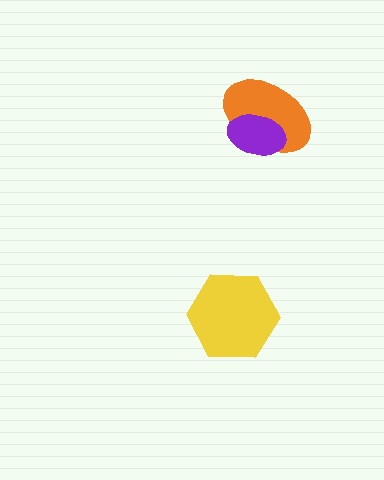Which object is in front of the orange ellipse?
The purple ellipse is in front of the orange ellipse.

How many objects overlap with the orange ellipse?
1 object overlaps with the orange ellipse.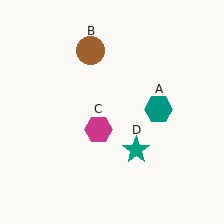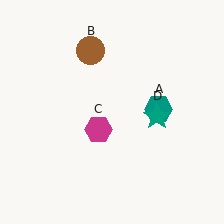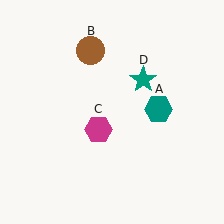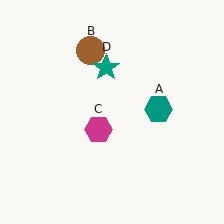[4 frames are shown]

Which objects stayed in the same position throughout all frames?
Teal hexagon (object A) and brown circle (object B) and magenta hexagon (object C) remained stationary.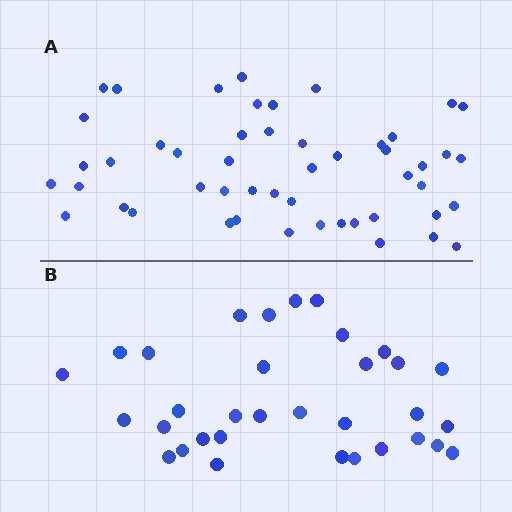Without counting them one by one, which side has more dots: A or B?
Region A (the top region) has more dots.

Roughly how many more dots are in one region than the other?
Region A has approximately 15 more dots than region B.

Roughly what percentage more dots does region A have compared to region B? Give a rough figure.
About 50% more.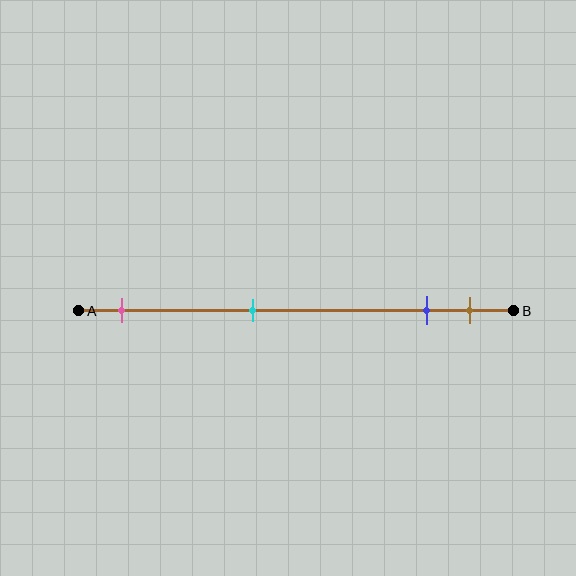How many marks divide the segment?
There are 4 marks dividing the segment.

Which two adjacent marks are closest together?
The blue and brown marks are the closest adjacent pair.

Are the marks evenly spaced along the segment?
No, the marks are not evenly spaced.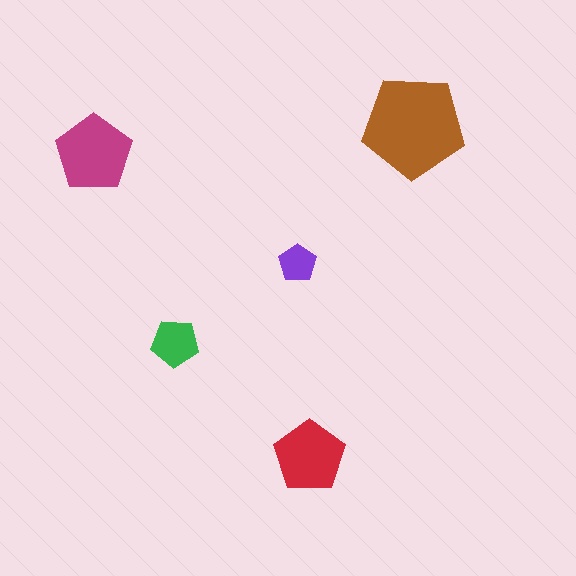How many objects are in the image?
There are 5 objects in the image.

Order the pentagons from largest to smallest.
the brown one, the magenta one, the red one, the green one, the purple one.